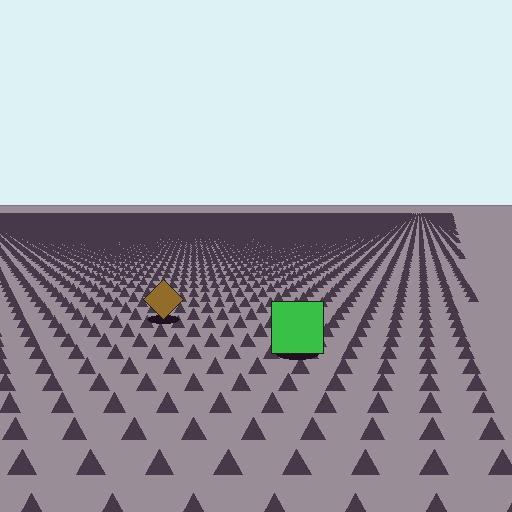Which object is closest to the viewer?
The green square is closest. The texture marks near it are larger and more spread out.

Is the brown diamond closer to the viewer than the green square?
No. The green square is closer — you can tell from the texture gradient: the ground texture is coarser near it.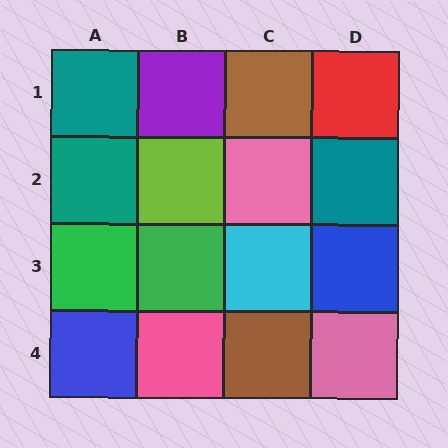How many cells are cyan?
1 cell is cyan.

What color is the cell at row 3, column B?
Green.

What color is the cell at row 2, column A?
Teal.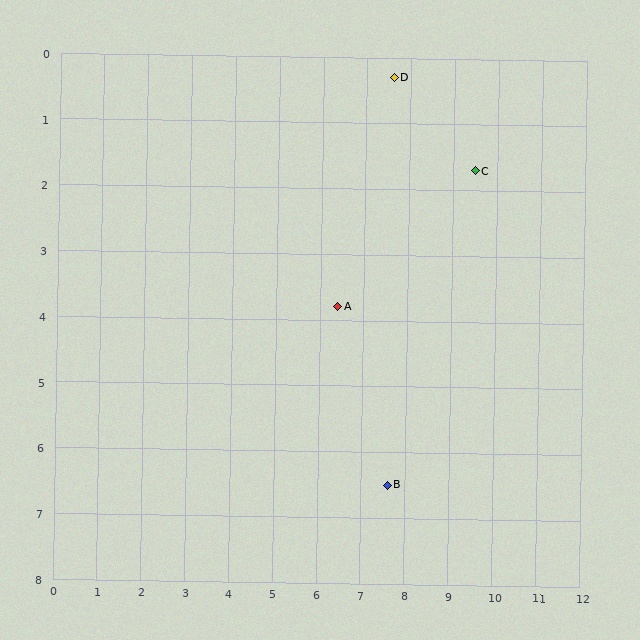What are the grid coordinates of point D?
Point D is at approximately (7.6, 0.3).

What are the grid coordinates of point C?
Point C is at approximately (9.5, 1.7).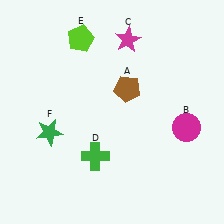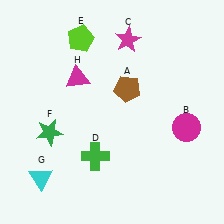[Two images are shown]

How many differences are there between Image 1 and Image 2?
There are 2 differences between the two images.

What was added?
A cyan triangle (G), a magenta triangle (H) were added in Image 2.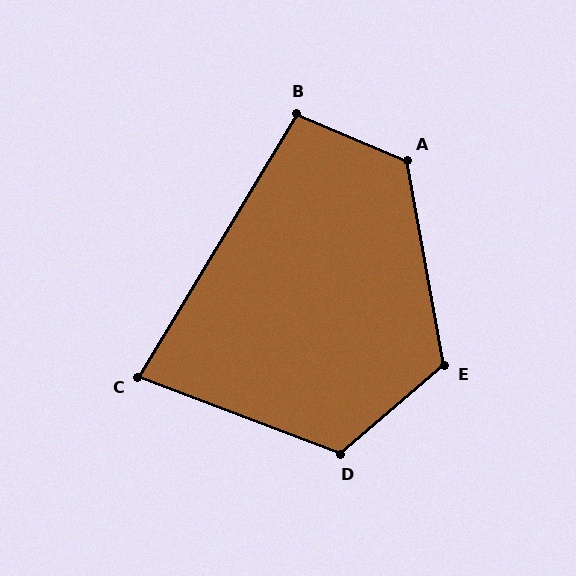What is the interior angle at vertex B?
Approximately 98 degrees (obtuse).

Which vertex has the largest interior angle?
A, at approximately 123 degrees.